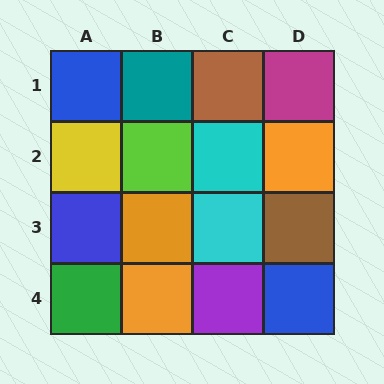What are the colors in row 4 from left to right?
Green, orange, purple, blue.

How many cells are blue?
3 cells are blue.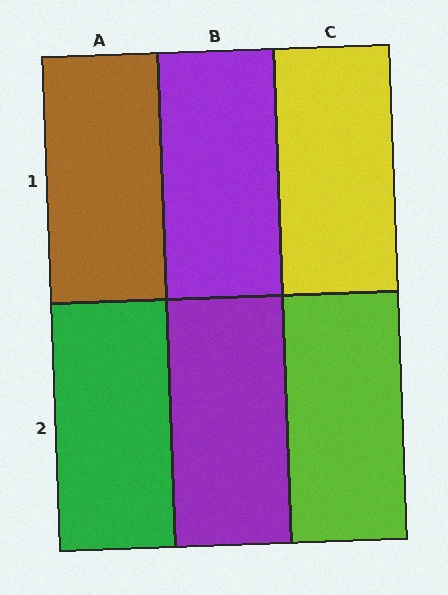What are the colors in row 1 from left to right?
Brown, purple, yellow.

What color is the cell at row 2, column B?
Purple.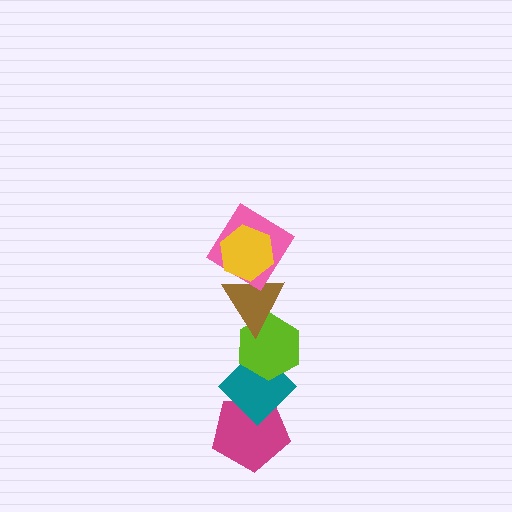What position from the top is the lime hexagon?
The lime hexagon is 4th from the top.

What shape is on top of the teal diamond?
The lime hexagon is on top of the teal diamond.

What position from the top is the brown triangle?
The brown triangle is 3rd from the top.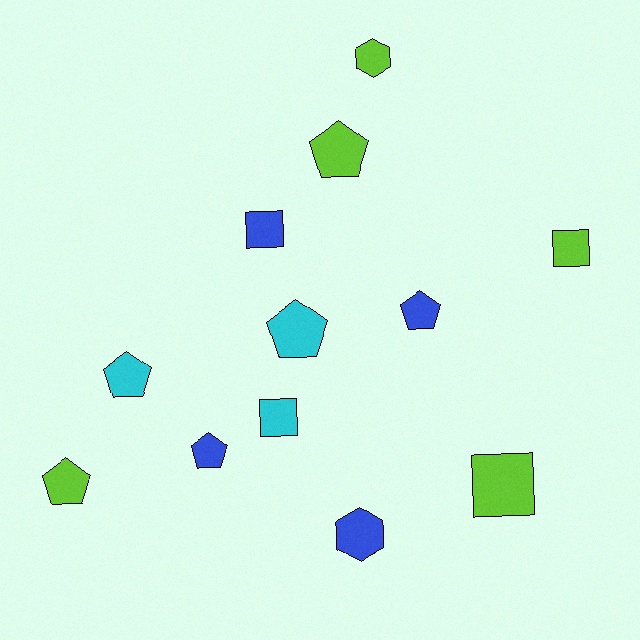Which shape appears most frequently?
Pentagon, with 6 objects.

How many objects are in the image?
There are 12 objects.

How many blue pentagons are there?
There are 2 blue pentagons.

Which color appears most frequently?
Lime, with 5 objects.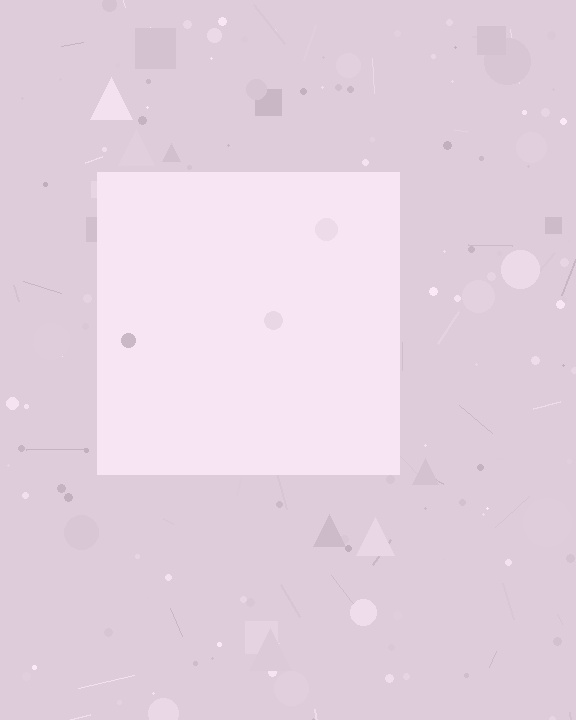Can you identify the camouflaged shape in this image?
The camouflaged shape is a square.